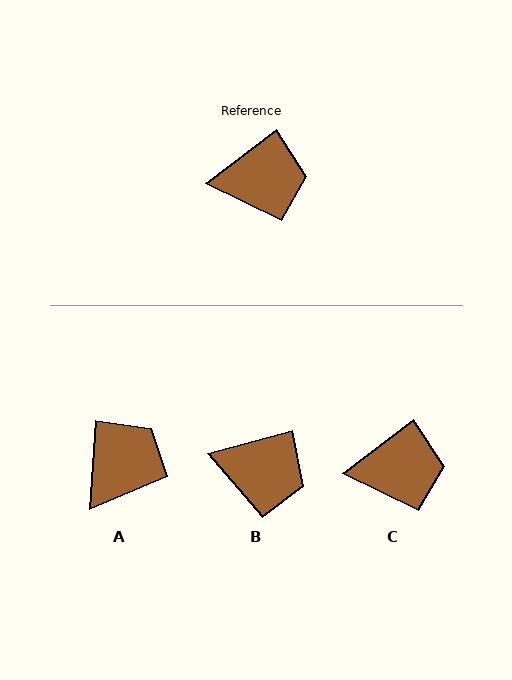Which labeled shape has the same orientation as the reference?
C.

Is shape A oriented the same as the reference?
No, it is off by about 49 degrees.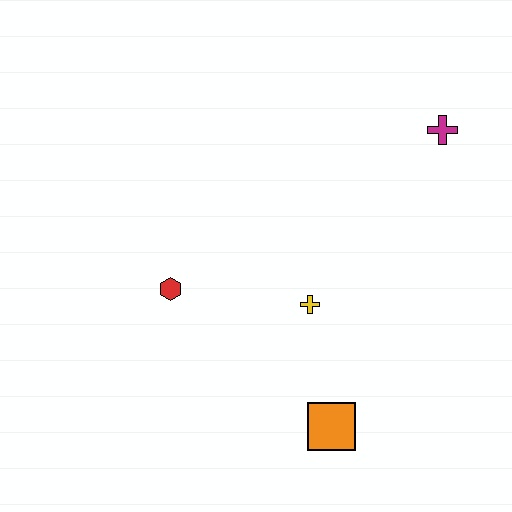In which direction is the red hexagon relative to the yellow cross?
The red hexagon is to the left of the yellow cross.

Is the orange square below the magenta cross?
Yes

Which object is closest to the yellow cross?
The orange square is closest to the yellow cross.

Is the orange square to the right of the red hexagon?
Yes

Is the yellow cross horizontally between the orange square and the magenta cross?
No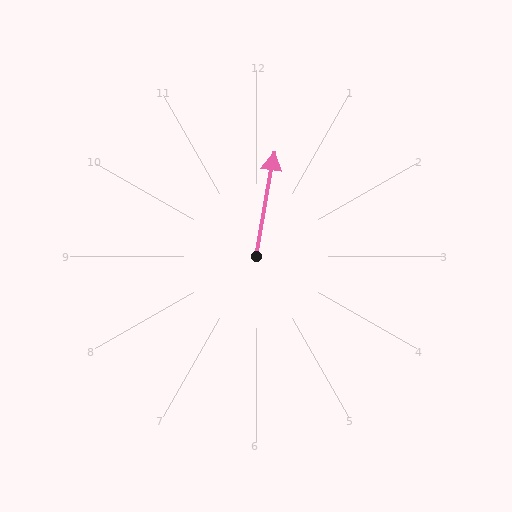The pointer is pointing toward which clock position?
Roughly 12 o'clock.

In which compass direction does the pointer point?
North.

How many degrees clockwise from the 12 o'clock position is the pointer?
Approximately 10 degrees.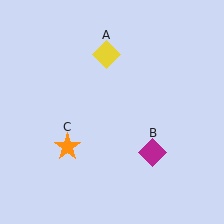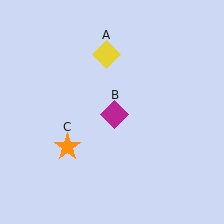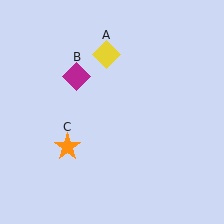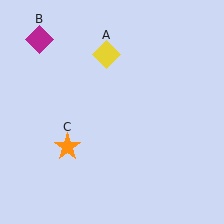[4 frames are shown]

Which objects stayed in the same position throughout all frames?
Yellow diamond (object A) and orange star (object C) remained stationary.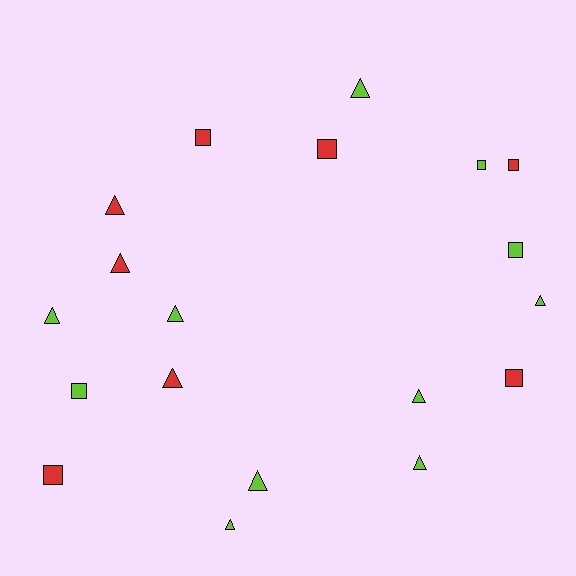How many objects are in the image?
There are 19 objects.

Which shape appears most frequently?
Triangle, with 11 objects.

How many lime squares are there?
There are 3 lime squares.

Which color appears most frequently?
Lime, with 11 objects.